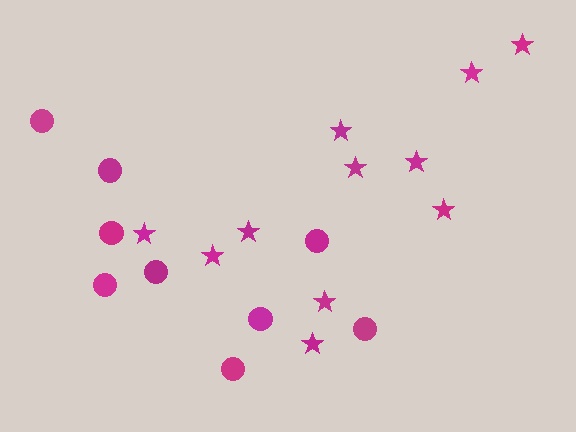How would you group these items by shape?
There are 2 groups: one group of circles (9) and one group of stars (11).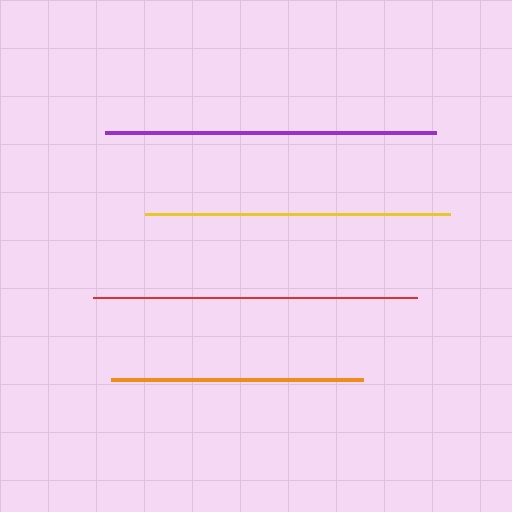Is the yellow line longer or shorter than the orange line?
The yellow line is longer than the orange line.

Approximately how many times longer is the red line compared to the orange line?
The red line is approximately 1.3 times the length of the orange line.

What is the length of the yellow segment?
The yellow segment is approximately 305 pixels long.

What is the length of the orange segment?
The orange segment is approximately 252 pixels long.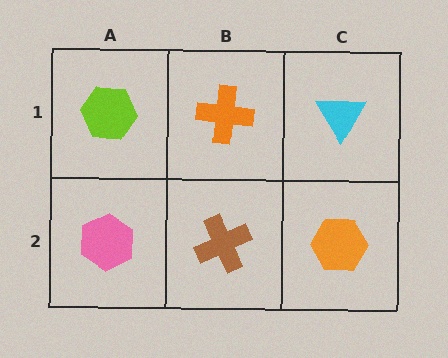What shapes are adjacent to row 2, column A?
A lime hexagon (row 1, column A), a brown cross (row 2, column B).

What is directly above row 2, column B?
An orange cross.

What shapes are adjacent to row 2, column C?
A cyan triangle (row 1, column C), a brown cross (row 2, column B).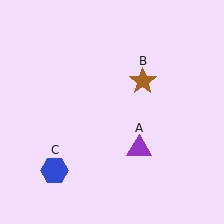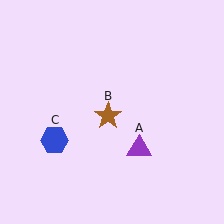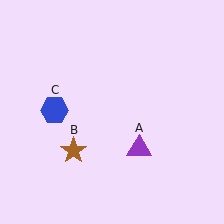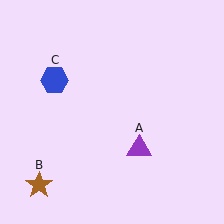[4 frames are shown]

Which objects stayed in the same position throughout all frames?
Purple triangle (object A) remained stationary.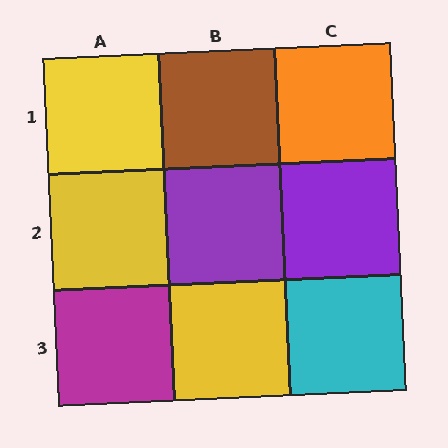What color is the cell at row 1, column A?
Yellow.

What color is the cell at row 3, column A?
Magenta.